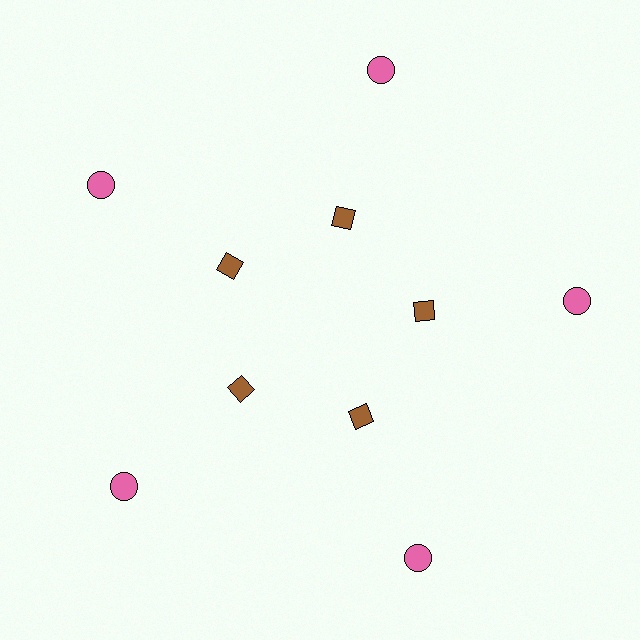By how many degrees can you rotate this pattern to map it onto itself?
The pattern maps onto itself every 72 degrees of rotation.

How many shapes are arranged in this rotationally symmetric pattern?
There are 10 shapes, arranged in 5 groups of 2.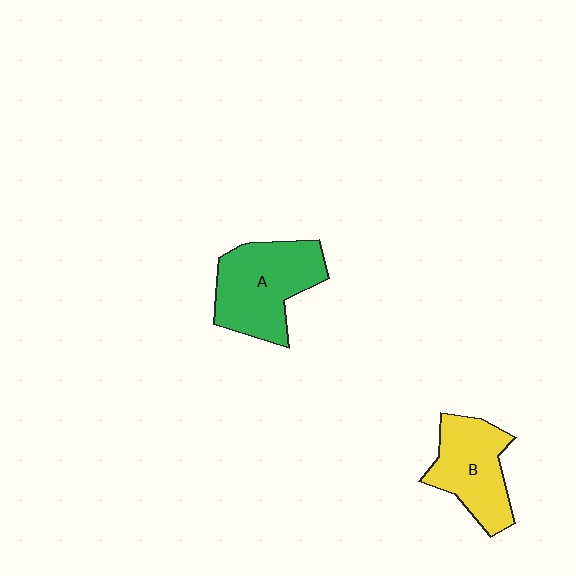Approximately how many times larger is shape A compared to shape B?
Approximately 1.2 times.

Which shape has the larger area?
Shape A (green).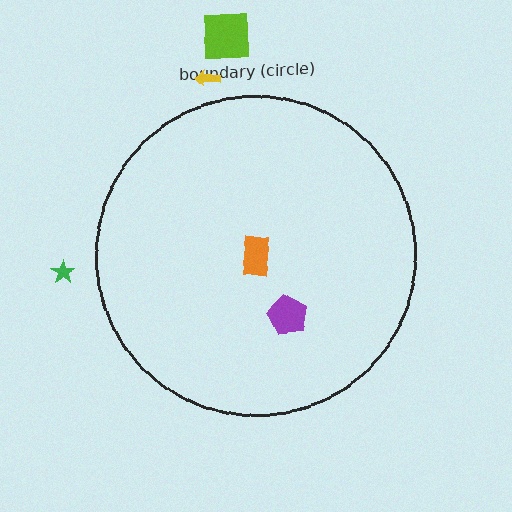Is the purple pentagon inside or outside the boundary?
Inside.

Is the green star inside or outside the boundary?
Outside.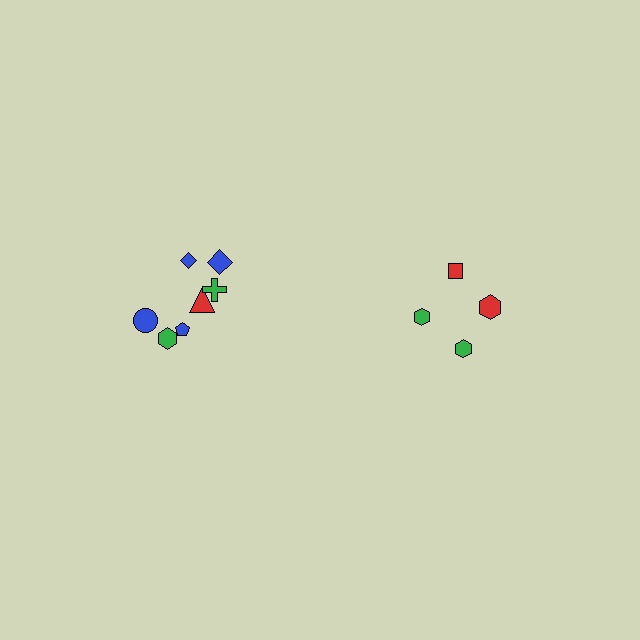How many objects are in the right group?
There are 4 objects.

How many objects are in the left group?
There are 7 objects.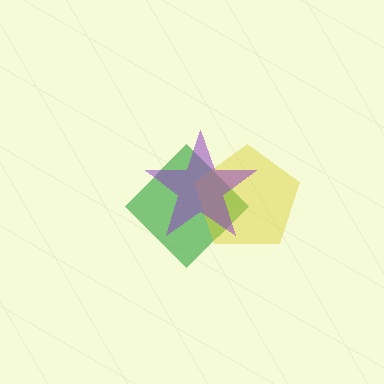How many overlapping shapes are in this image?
There are 3 overlapping shapes in the image.